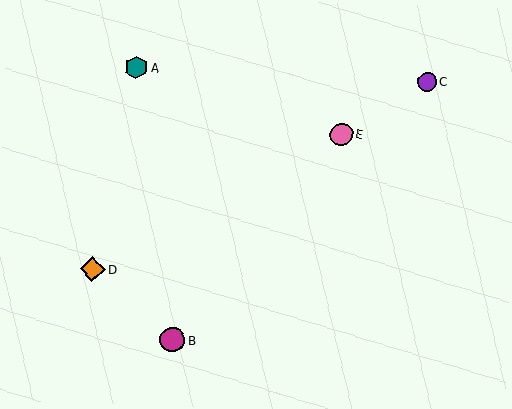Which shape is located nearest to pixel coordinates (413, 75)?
The purple circle (labeled C) at (427, 82) is nearest to that location.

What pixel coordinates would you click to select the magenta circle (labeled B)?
Click at (173, 340) to select the magenta circle B.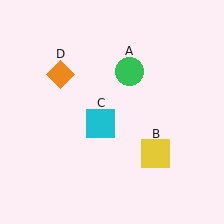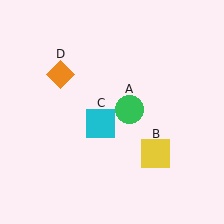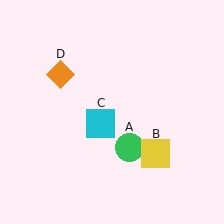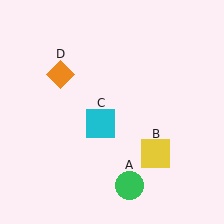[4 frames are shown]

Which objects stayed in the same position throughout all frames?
Yellow square (object B) and cyan square (object C) and orange diamond (object D) remained stationary.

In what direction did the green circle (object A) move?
The green circle (object A) moved down.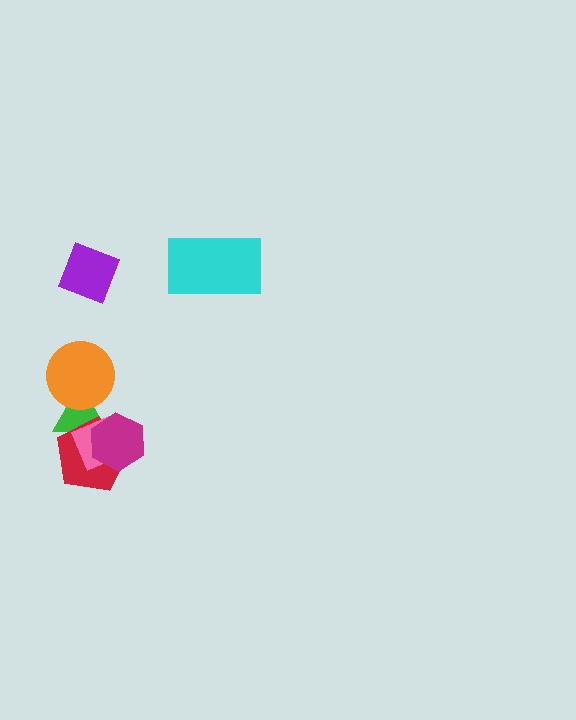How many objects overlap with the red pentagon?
3 objects overlap with the red pentagon.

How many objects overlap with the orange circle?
1 object overlaps with the orange circle.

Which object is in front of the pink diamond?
The magenta hexagon is in front of the pink diamond.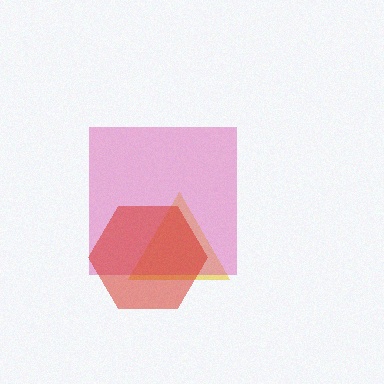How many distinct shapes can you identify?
There are 3 distinct shapes: a yellow triangle, a pink square, a red hexagon.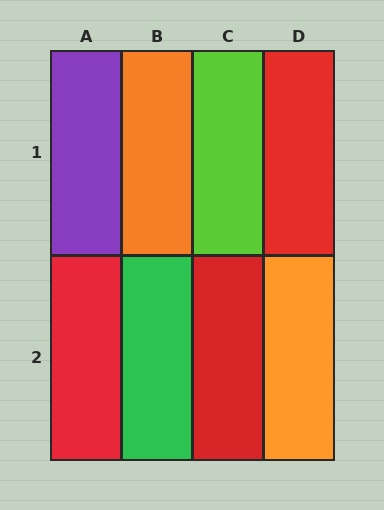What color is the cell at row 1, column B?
Orange.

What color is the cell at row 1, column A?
Purple.